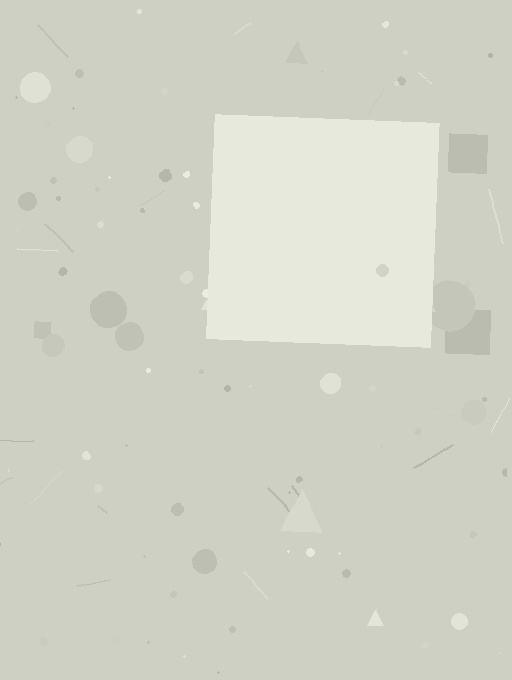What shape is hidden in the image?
A square is hidden in the image.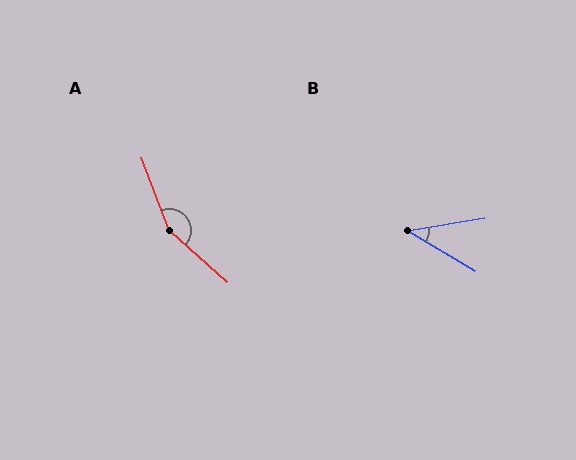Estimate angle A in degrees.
Approximately 153 degrees.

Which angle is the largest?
A, at approximately 153 degrees.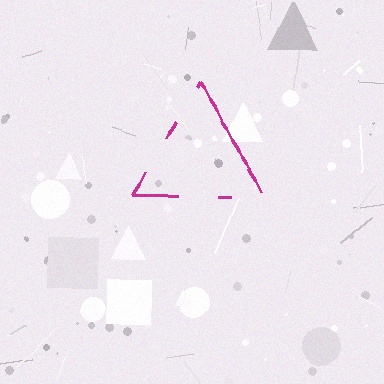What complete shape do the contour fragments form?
The contour fragments form a triangle.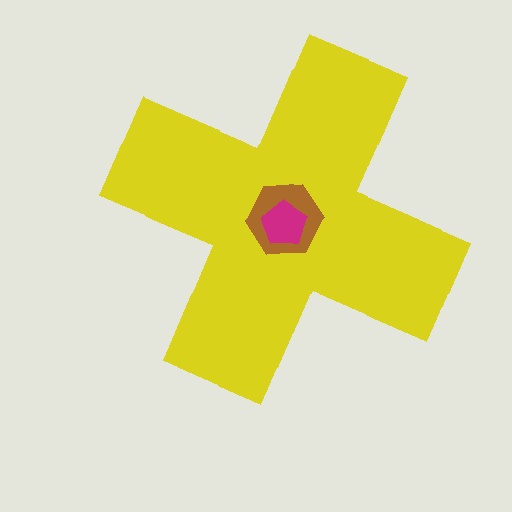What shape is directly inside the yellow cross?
The brown hexagon.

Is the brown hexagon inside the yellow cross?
Yes.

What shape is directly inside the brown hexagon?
The magenta pentagon.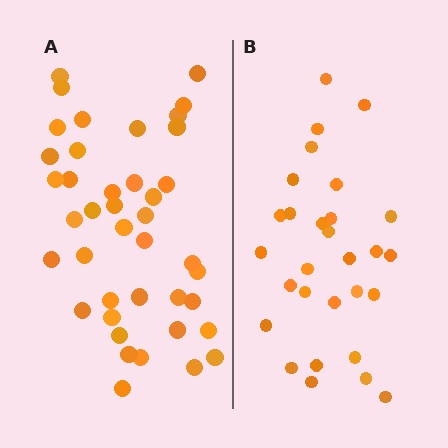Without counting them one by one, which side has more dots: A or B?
Region A (the left region) has more dots.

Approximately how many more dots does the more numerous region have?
Region A has roughly 12 or so more dots than region B.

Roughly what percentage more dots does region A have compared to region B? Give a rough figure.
About 40% more.